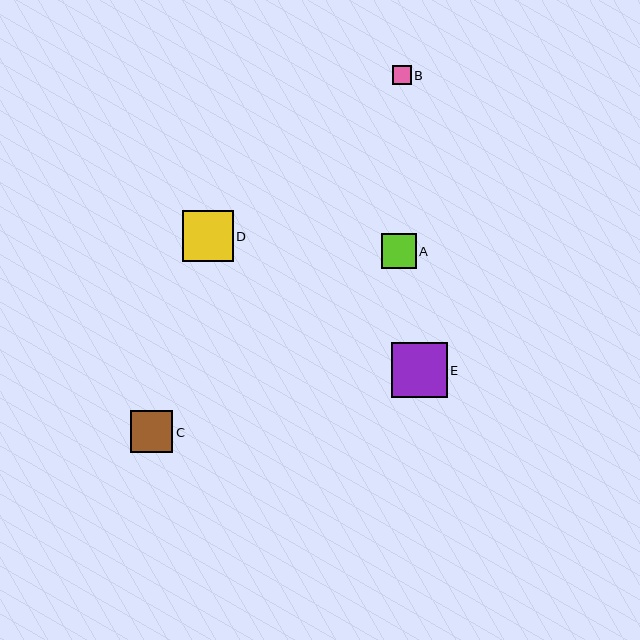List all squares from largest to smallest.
From largest to smallest: E, D, C, A, B.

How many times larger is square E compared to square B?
Square E is approximately 2.9 times the size of square B.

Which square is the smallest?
Square B is the smallest with a size of approximately 19 pixels.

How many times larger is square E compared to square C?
Square E is approximately 1.3 times the size of square C.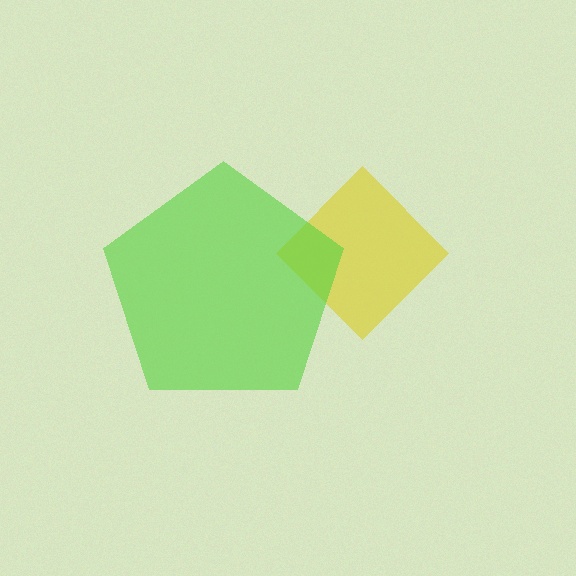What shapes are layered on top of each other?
The layered shapes are: a yellow diamond, a lime pentagon.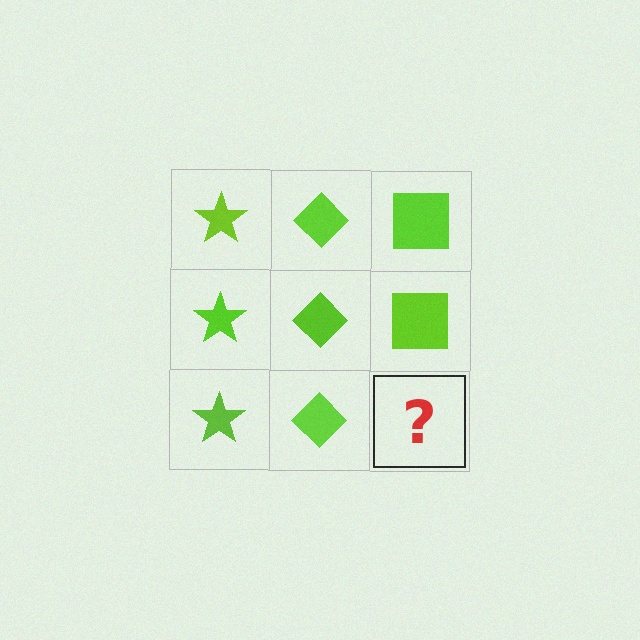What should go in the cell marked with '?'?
The missing cell should contain a lime square.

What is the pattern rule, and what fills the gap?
The rule is that each column has a consistent shape. The gap should be filled with a lime square.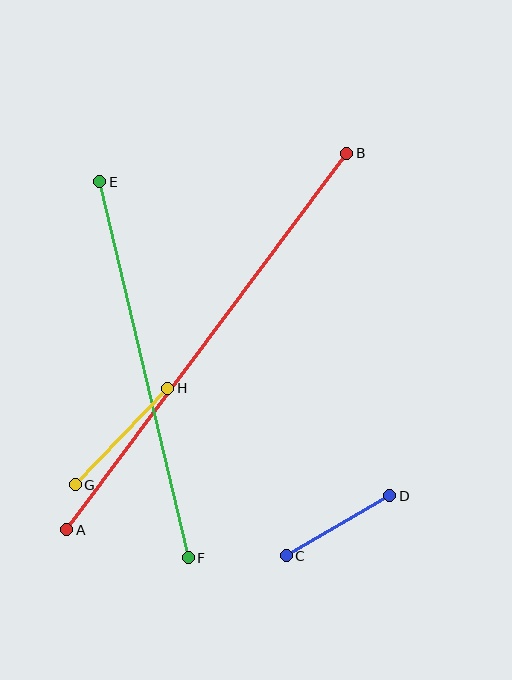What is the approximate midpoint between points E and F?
The midpoint is at approximately (144, 370) pixels.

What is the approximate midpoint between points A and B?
The midpoint is at approximately (207, 341) pixels.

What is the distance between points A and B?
The distance is approximately 469 pixels.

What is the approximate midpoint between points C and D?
The midpoint is at approximately (338, 526) pixels.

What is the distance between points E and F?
The distance is approximately 386 pixels.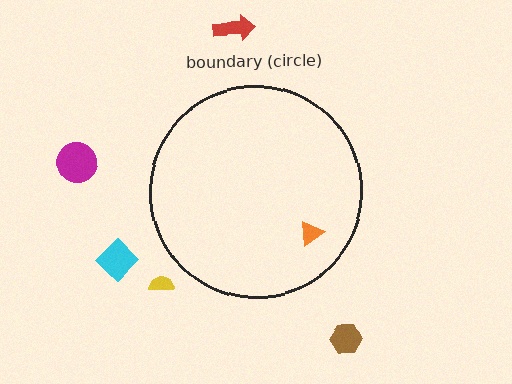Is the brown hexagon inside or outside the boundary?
Outside.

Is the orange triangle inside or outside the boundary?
Inside.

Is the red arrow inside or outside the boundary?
Outside.